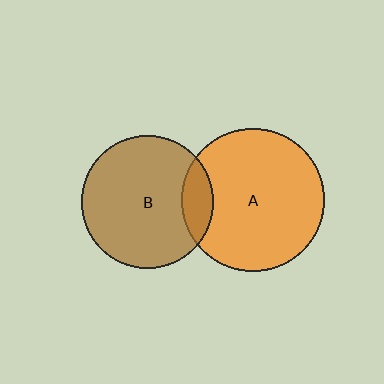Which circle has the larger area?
Circle A (orange).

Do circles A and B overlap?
Yes.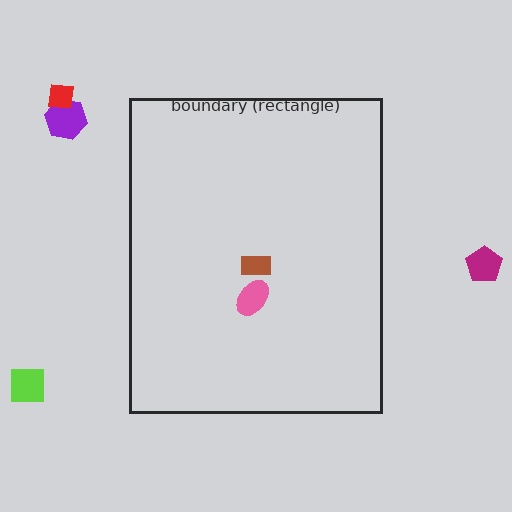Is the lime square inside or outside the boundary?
Outside.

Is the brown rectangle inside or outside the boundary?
Inside.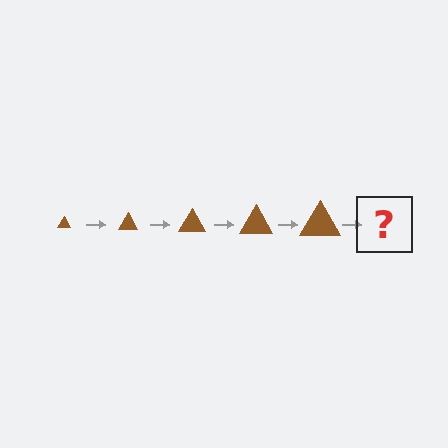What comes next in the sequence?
The next element should be a brown triangle, larger than the previous one.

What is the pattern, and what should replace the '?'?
The pattern is that the triangle gets progressively larger each step. The '?' should be a brown triangle, larger than the previous one.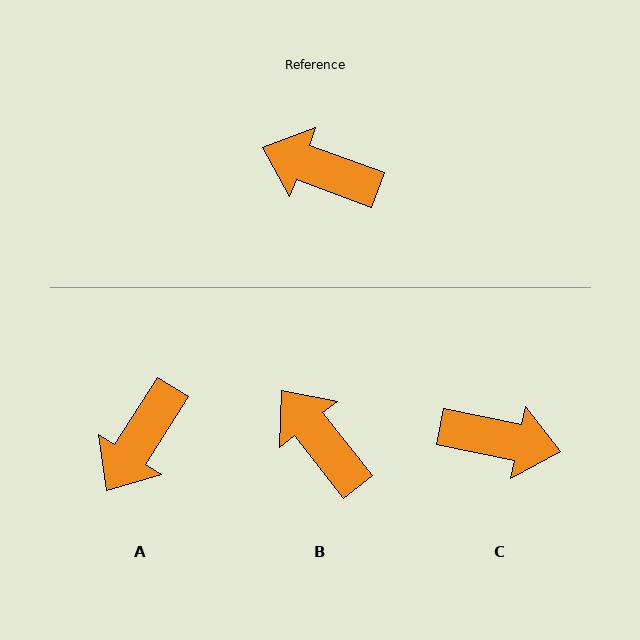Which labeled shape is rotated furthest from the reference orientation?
C, about 171 degrees away.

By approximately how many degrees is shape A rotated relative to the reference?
Approximately 78 degrees counter-clockwise.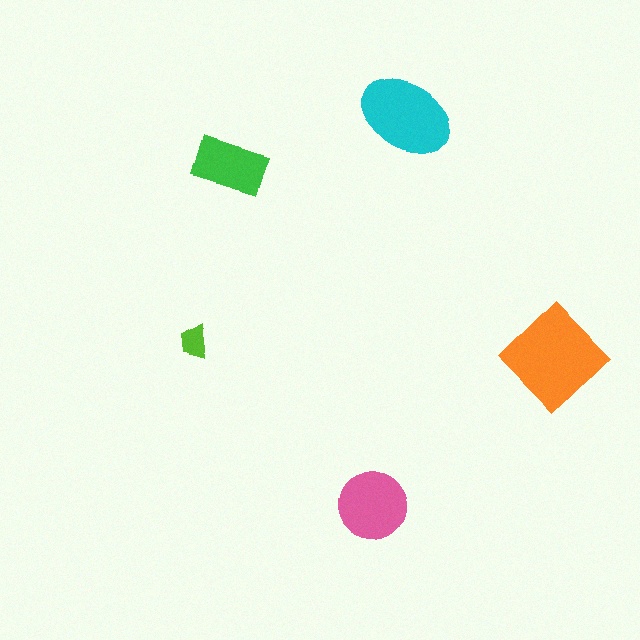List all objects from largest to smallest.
The orange diamond, the cyan ellipse, the pink circle, the green rectangle, the lime trapezoid.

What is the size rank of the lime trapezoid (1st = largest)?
5th.